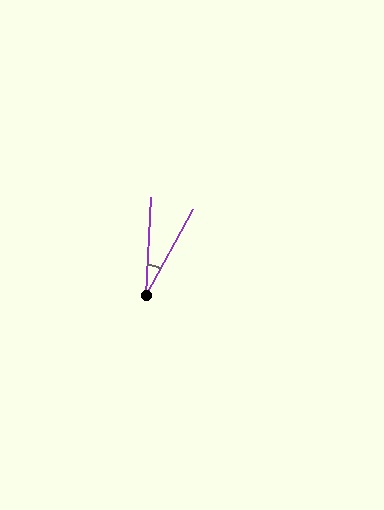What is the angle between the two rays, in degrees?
Approximately 26 degrees.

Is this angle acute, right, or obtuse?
It is acute.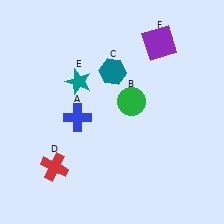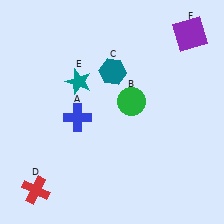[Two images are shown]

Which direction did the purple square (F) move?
The purple square (F) moved right.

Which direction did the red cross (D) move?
The red cross (D) moved down.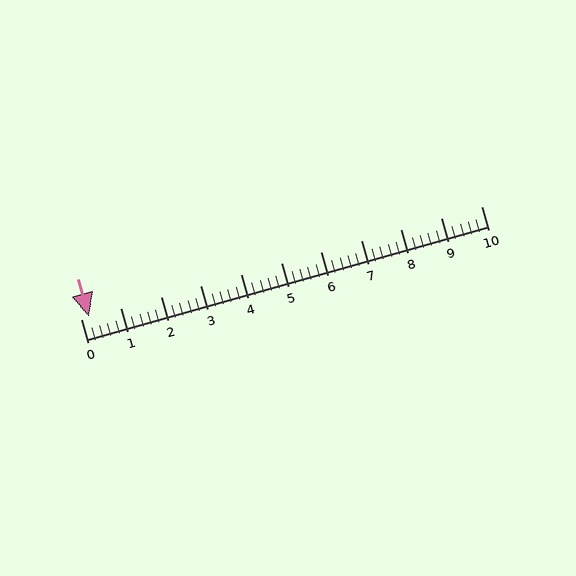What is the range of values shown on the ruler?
The ruler shows values from 0 to 10.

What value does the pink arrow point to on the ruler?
The pink arrow points to approximately 0.2.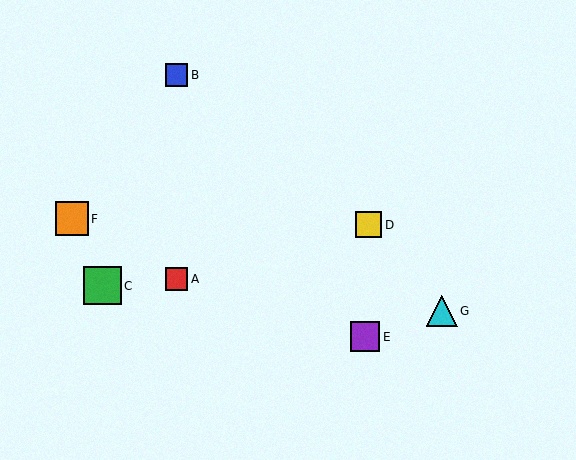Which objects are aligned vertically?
Objects A, B are aligned vertically.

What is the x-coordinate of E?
Object E is at x≈365.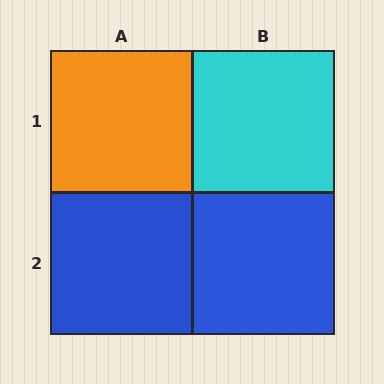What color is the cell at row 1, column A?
Orange.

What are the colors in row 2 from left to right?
Blue, blue.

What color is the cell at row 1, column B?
Cyan.